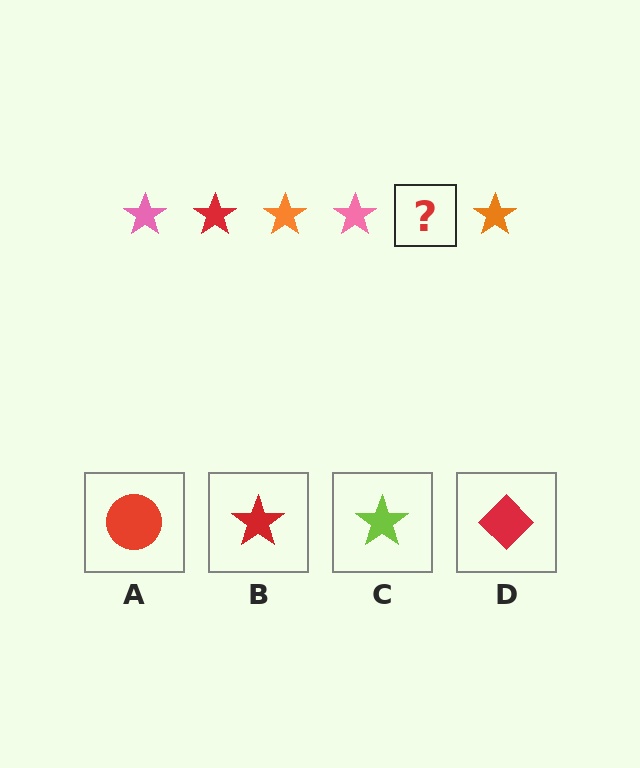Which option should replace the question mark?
Option B.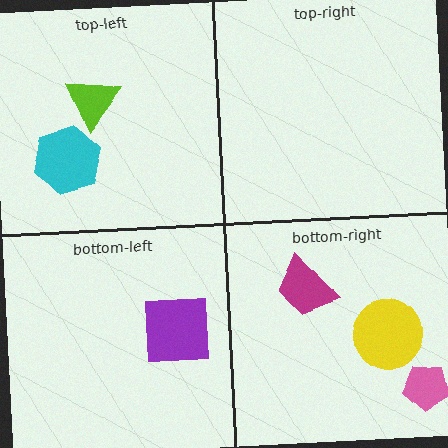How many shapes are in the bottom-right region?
3.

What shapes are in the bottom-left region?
The purple square.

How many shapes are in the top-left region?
2.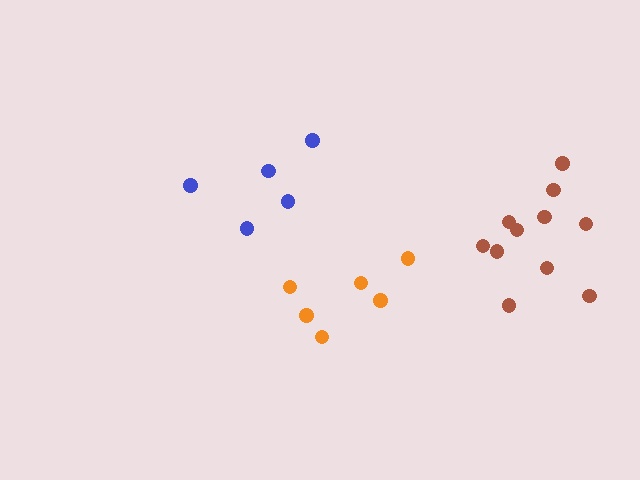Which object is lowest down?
The orange cluster is bottommost.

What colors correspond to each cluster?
The clusters are colored: orange, blue, brown.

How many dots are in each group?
Group 1: 6 dots, Group 2: 5 dots, Group 3: 11 dots (22 total).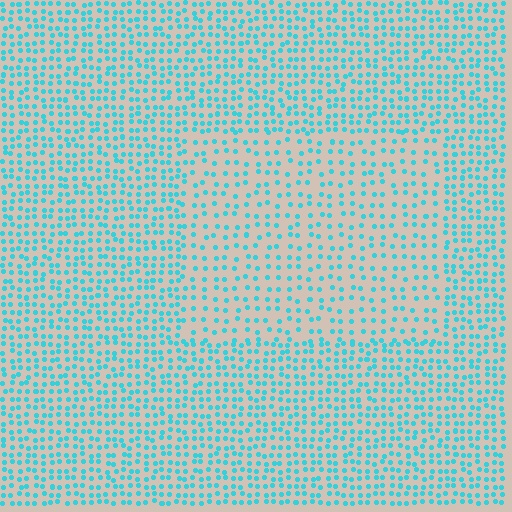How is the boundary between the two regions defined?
The boundary is defined by a change in element density (approximately 1.8x ratio). All elements are the same color, size, and shape.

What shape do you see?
I see a rectangle.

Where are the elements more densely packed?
The elements are more densely packed outside the rectangle boundary.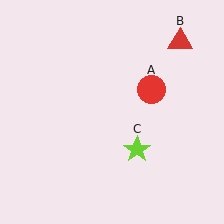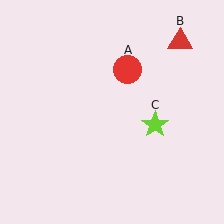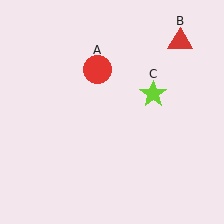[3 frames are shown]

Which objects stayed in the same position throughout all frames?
Red triangle (object B) remained stationary.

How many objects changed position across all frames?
2 objects changed position: red circle (object A), lime star (object C).